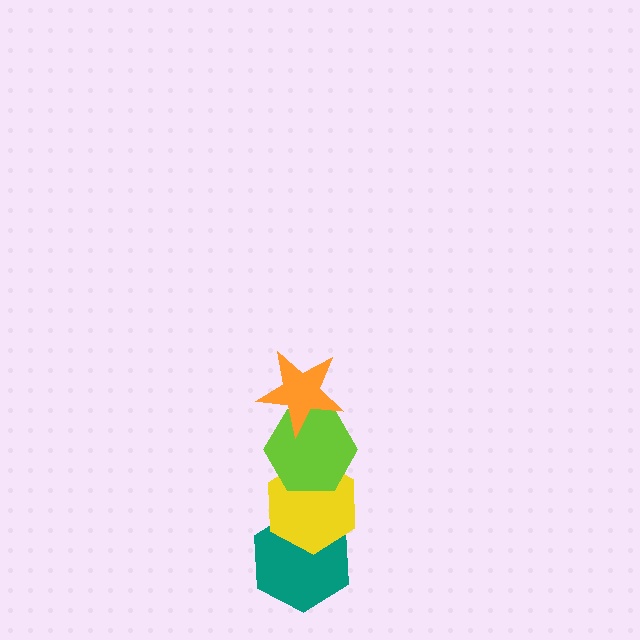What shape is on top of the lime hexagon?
The orange star is on top of the lime hexagon.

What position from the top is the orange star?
The orange star is 1st from the top.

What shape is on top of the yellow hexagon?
The lime hexagon is on top of the yellow hexagon.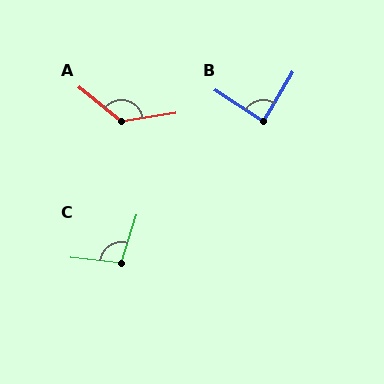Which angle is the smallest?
B, at approximately 88 degrees.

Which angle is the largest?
A, at approximately 132 degrees.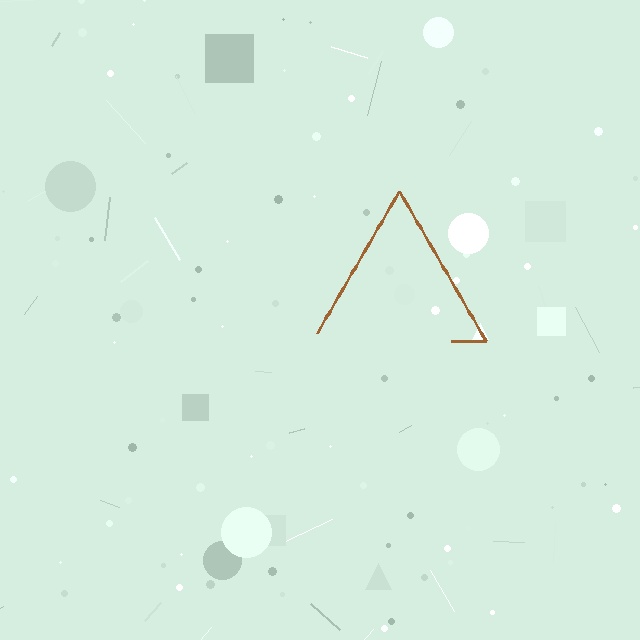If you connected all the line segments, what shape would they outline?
They would outline a triangle.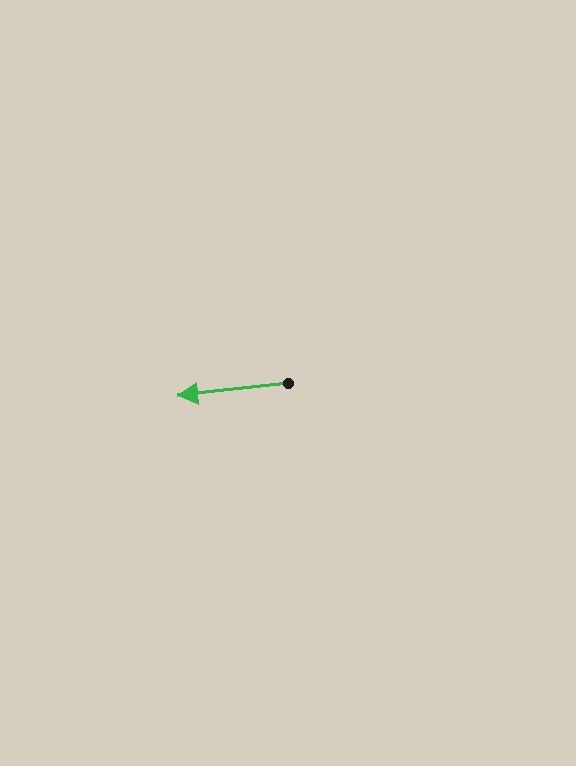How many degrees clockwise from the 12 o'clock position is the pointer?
Approximately 264 degrees.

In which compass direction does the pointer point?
West.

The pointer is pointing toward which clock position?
Roughly 9 o'clock.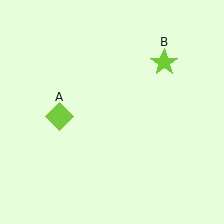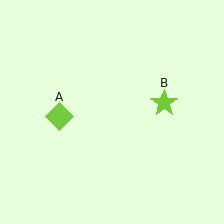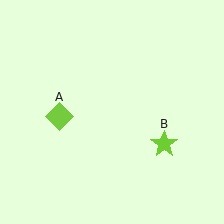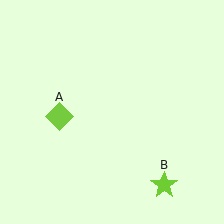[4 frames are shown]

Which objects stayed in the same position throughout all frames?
Lime diamond (object A) remained stationary.